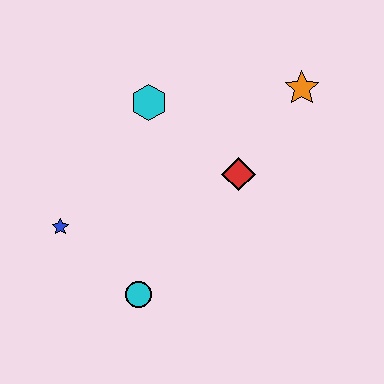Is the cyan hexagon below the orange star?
Yes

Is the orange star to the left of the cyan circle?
No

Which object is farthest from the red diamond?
The blue star is farthest from the red diamond.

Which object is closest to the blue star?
The cyan circle is closest to the blue star.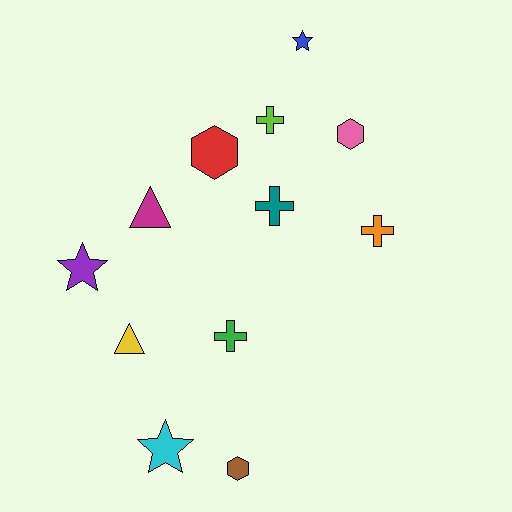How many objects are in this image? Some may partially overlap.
There are 12 objects.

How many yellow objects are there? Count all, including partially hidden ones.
There is 1 yellow object.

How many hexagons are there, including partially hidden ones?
There are 3 hexagons.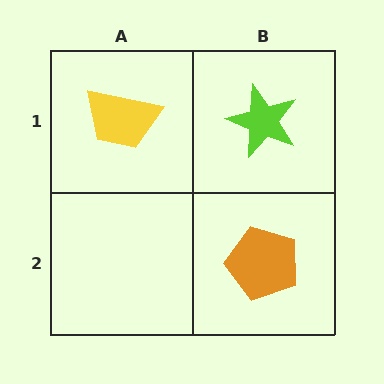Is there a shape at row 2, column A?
No, that cell is empty.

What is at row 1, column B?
A lime star.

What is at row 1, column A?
A yellow trapezoid.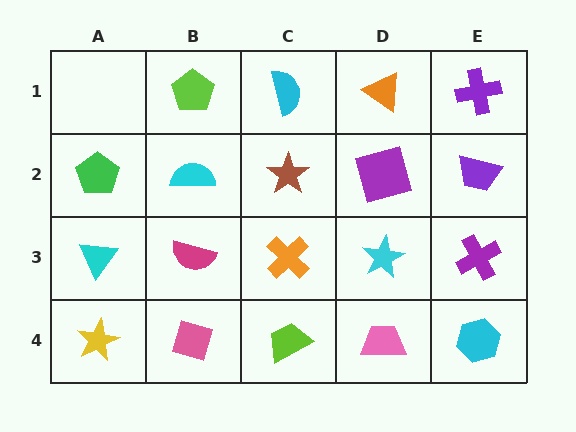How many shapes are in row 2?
5 shapes.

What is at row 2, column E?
A purple trapezoid.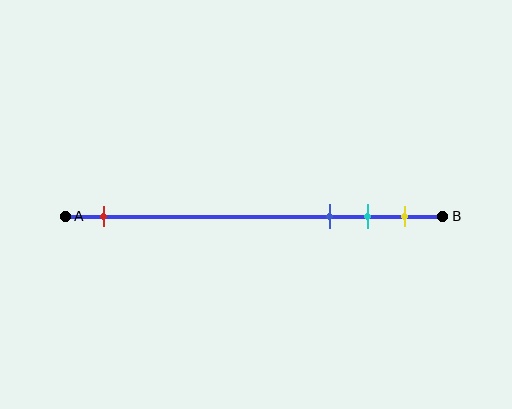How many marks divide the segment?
There are 4 marks dividing the segment.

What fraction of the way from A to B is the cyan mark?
The cyan mark is approximately 80% (0.8) of the way from A to B.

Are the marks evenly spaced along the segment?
No, the marks are not evenly spaced.